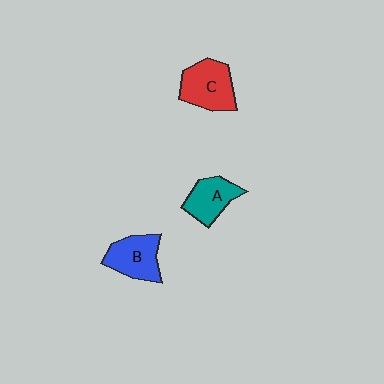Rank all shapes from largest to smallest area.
From largest to smallest: C (red), B (blue), A (teal).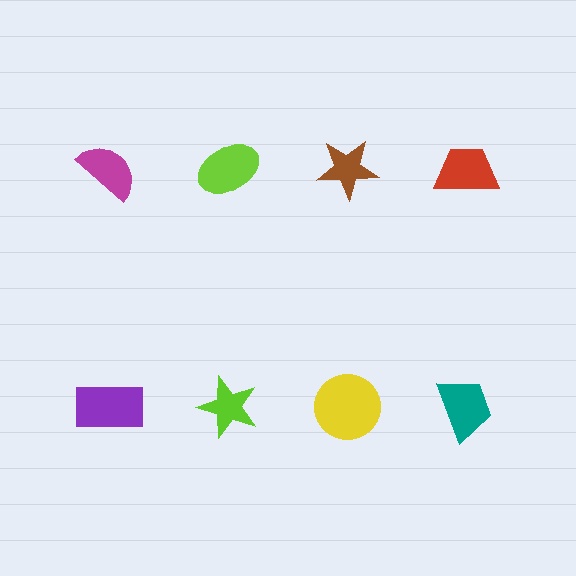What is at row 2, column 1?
A purple rectangle.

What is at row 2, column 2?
A lime star.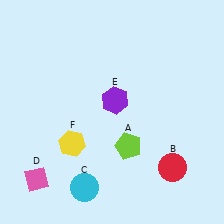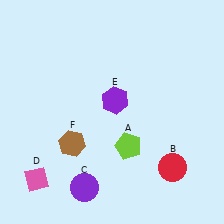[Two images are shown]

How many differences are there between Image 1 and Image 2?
There are 2 differences between the two images.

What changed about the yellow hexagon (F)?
In Image 1, F is yellow. In Image 2, it changed to brown.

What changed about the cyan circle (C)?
In Image 1, C is cyan. In Image 2, it changed to purple.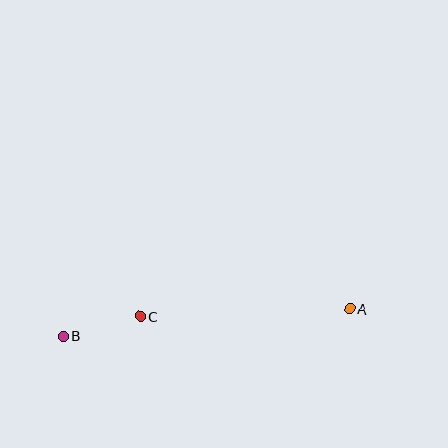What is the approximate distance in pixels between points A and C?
The distance between A and C is approximately 209 pixels.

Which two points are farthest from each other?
Points A and B are farthest from each other.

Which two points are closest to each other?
Points B and C are closest to each other.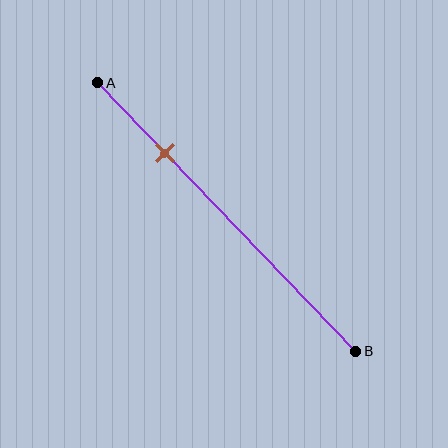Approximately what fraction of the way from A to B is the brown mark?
The brown mark is approximately 25% of the way from A to B.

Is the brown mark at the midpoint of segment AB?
No, the mark is at about 25% from A, not at the 50% midpoint.